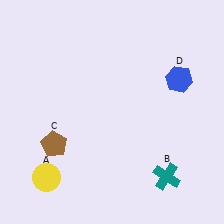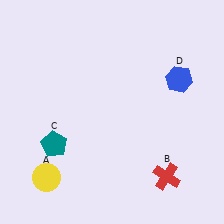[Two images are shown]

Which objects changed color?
B changed from teal to red. C changed from brown to teal.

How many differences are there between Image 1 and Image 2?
There are 2 differences between the two images.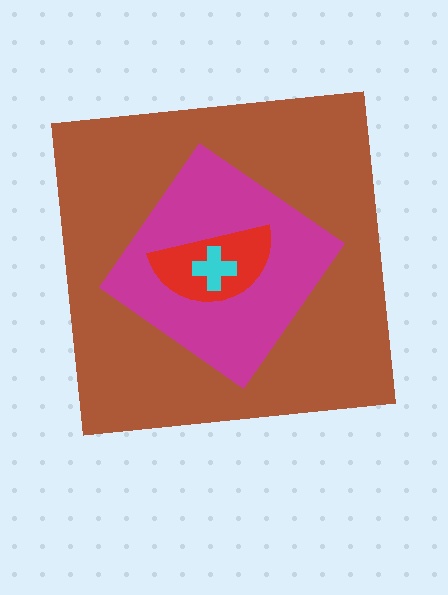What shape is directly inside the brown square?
The magenta diamond.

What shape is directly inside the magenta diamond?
The red semicircle.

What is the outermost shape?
The brown square.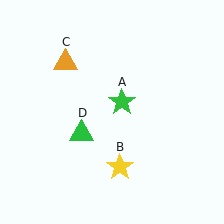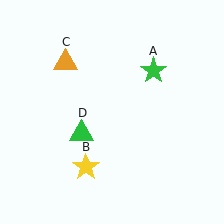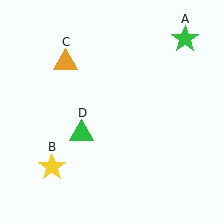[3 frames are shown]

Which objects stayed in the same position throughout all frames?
Orange triangle (object C) and green triangle (object D) remained stationary.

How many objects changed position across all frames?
2 objects changed position: green star (object A), yellow star (object B).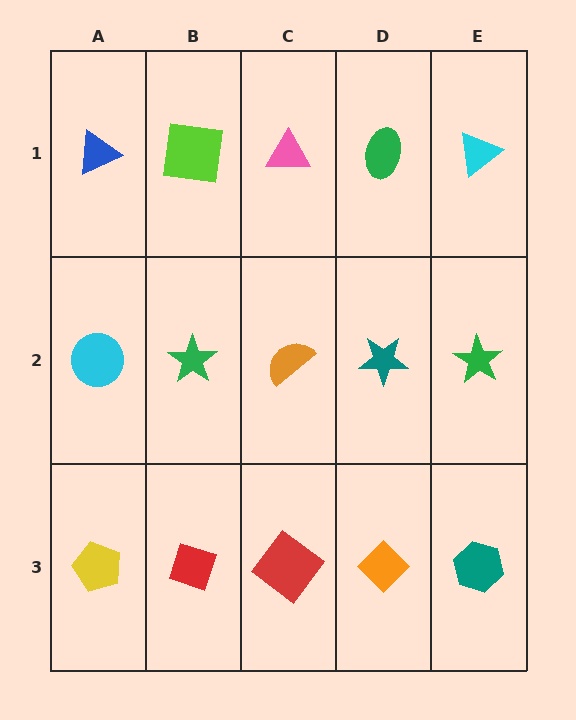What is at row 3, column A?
A yellow pentagon.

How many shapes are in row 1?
5 shapes.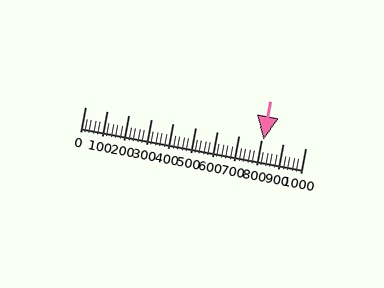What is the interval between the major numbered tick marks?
The major tick marks are spaced 100 units apart.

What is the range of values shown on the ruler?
The ruler shows values from 0 to 1000.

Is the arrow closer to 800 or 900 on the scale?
The arrow is closer to 800.